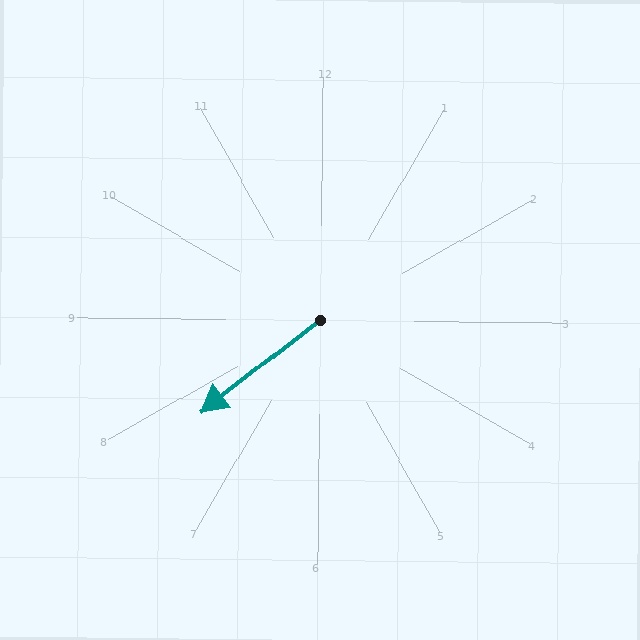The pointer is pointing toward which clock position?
Roughly 8 o'clock.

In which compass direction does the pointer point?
Southwest.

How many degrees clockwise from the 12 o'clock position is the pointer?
Approximately 232 degrees.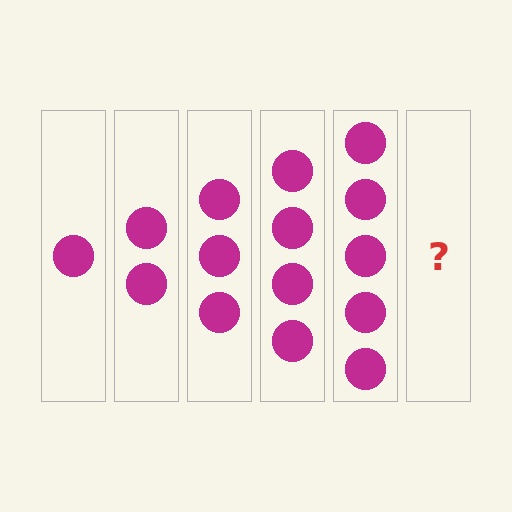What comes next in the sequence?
The next element should be 6 circles.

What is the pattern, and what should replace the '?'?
The pattern is that each step adds one more circle. The '?' should be 6 circles.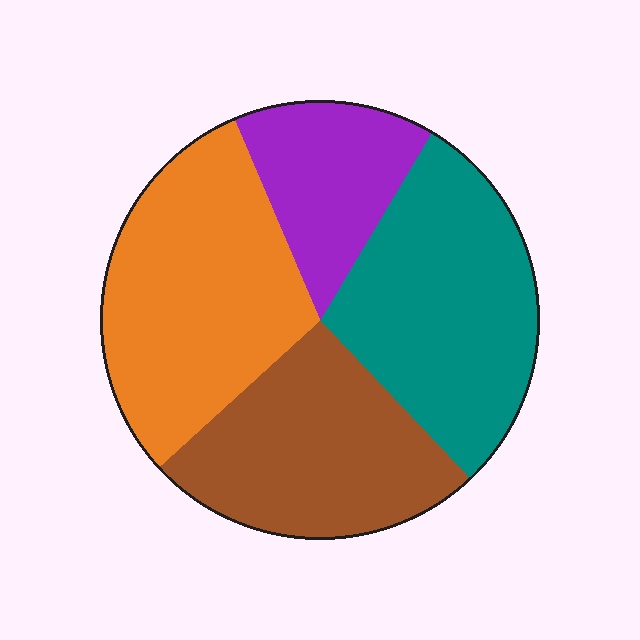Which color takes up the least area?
Purple, at roughly 15%.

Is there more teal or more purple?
Teal.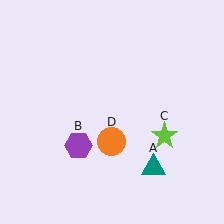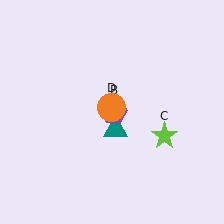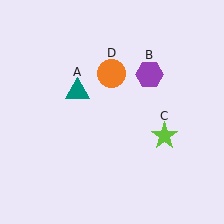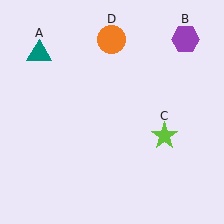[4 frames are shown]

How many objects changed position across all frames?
3 objects changed position: teal triangle (object A), purple hexagon (object B), orange circle (object D).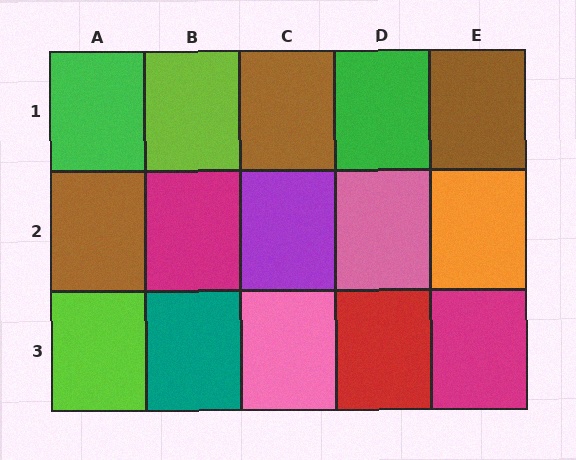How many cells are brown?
3 cells are brown.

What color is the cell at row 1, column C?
Brown.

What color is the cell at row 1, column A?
Green.